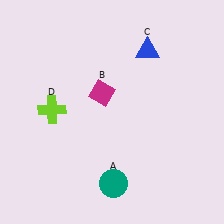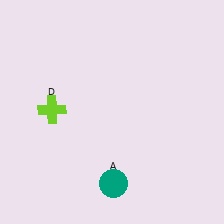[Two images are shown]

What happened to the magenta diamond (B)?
The magenta diamond (B) was removed in Image 2. It was in the top-left area of Image 1.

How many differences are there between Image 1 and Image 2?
There are 2 differences between the two images.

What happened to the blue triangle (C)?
The blue triangle (C) was removed in Image 2. It was in the top-right area of Image 1.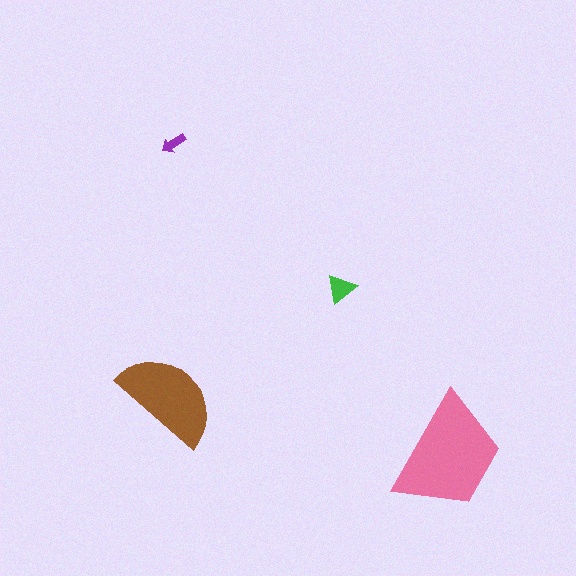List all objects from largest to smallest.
The pink trapezoid, the brown semicircle, the green triangle, the purple arrow.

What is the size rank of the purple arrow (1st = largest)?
4th.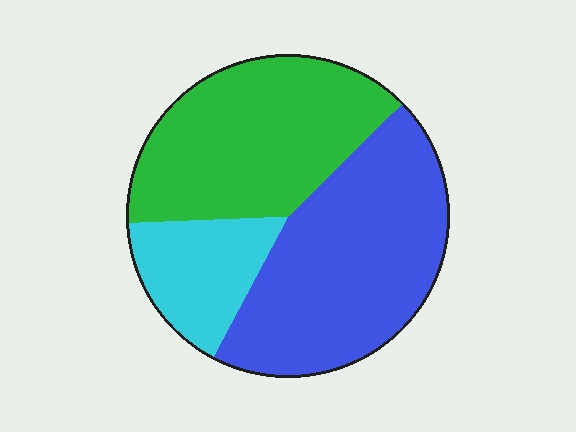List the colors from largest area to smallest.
From largest to smallest: blue, green, cyan.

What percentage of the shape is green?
Green takes up about three eighths (3/8) of the shape.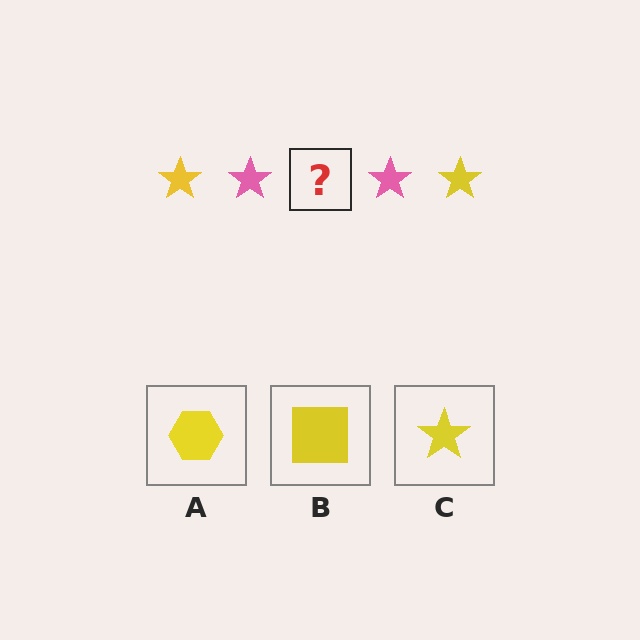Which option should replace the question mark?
Option C.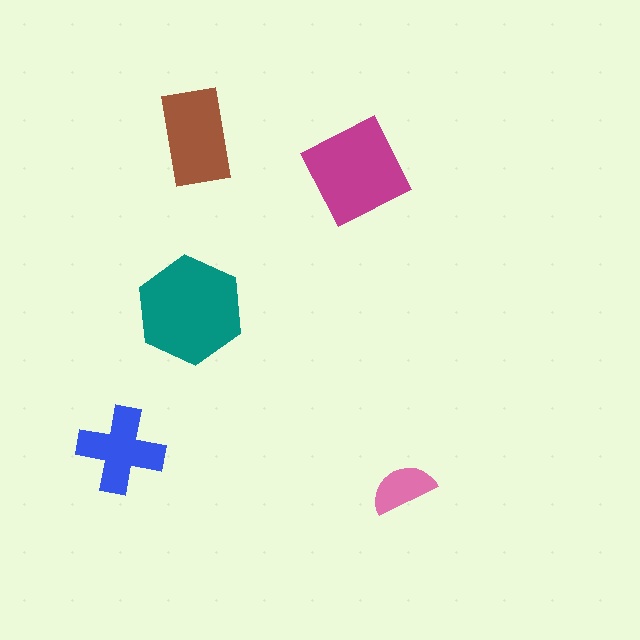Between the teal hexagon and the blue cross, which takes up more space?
The teal hexagon.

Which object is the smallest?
The pink semicircle.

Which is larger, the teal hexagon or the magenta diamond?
The teal hexagon.